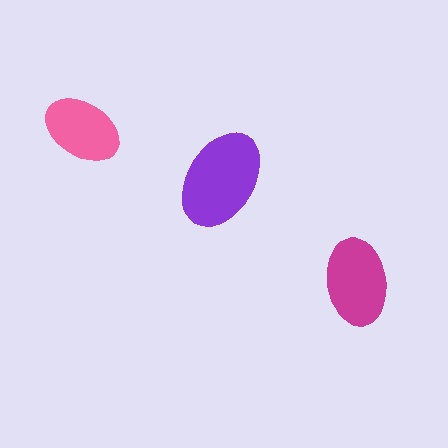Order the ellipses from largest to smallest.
the purple one, the magenta one, the pink one.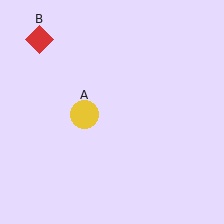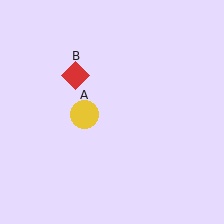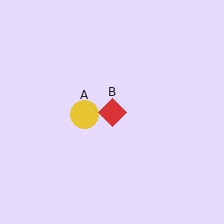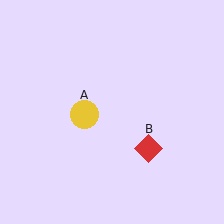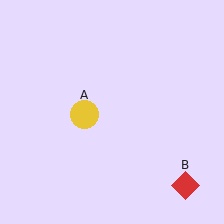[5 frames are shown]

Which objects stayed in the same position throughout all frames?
Yellow circle (object A) remained stationary.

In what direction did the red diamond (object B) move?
The red diamond (object B) moved down and to the right.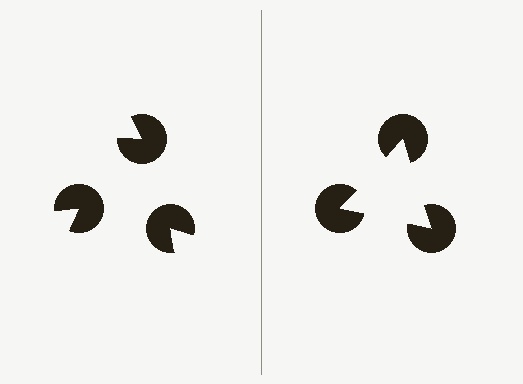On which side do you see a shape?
An illusory triangle appears on the right side. On the left side the wedge cuts are rotated, so no coherent shape forms.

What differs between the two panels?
The pac-man discs are positioned identically on both sides; only the wedge orientations differ. On the right they align to a triangle; on the left they are misaligned.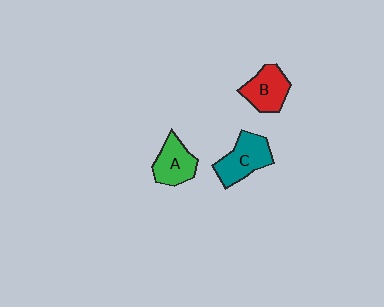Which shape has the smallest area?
Shape A (green).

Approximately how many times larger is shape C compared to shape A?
Approximately 1.2 times.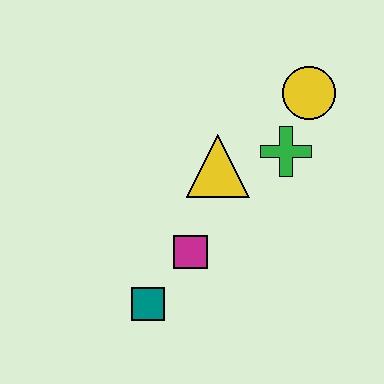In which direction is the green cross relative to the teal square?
The green cross is above the teal square.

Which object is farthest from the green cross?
The teal square is farthest from the green cross.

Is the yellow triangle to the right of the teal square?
Yes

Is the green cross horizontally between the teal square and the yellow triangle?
No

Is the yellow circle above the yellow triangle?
Yes